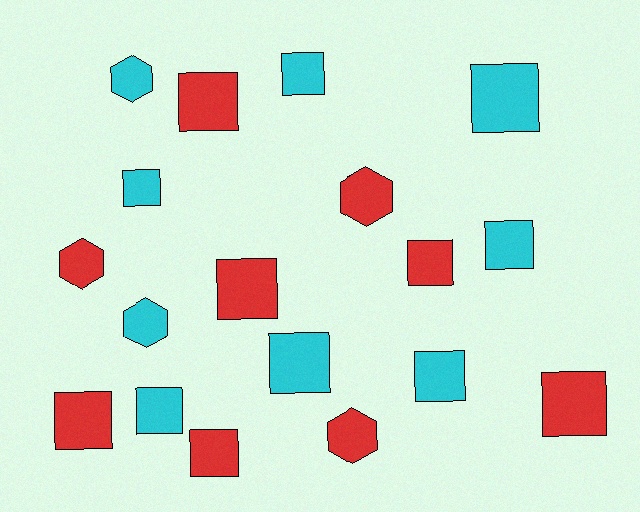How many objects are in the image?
There are 18 objects.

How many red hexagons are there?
There are 3 red hexagons.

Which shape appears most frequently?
Square, with 13 objects.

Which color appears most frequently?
Red, with 9 objects.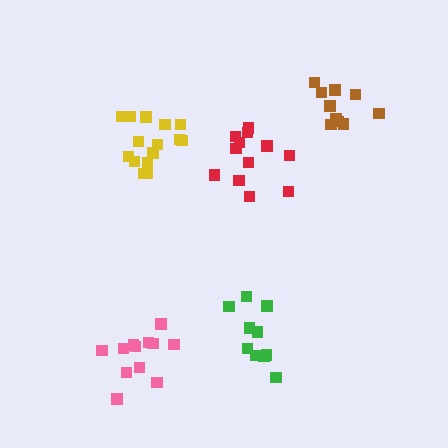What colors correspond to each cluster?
The clusters are colored: red, green, yellow, pink, brown.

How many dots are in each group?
Group 1: 12 dots, Group 2: 10 dots, Group 3: 15 dots, Group 4: 12 dots, Group 5: 10 dots (59 total).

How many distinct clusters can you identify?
There are 5 distinct clusters.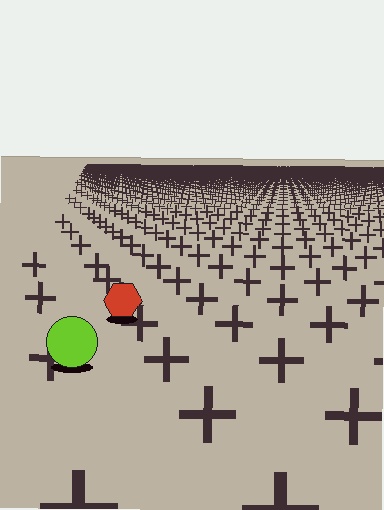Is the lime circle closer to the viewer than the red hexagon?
Yes. The lime circle is closer — you can tell from the texture gradient: the ground texture is coarser near it.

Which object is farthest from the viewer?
The red hexagon is farthest from the viewer. It appears smaller and the ground texture around it is denser.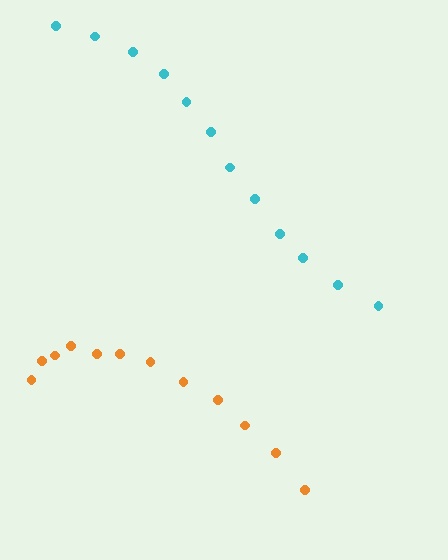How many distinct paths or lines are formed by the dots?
There are 2 distinct paths.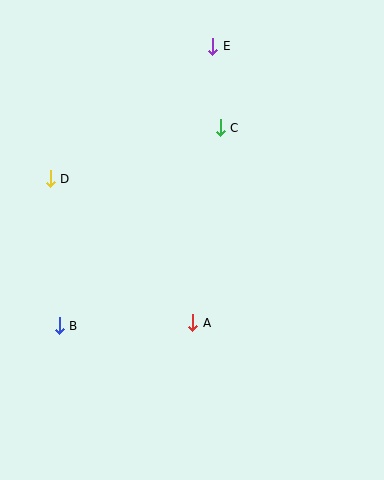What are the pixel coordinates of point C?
Point C is at (220, 128).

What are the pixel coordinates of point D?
Point D is at (50, 179).